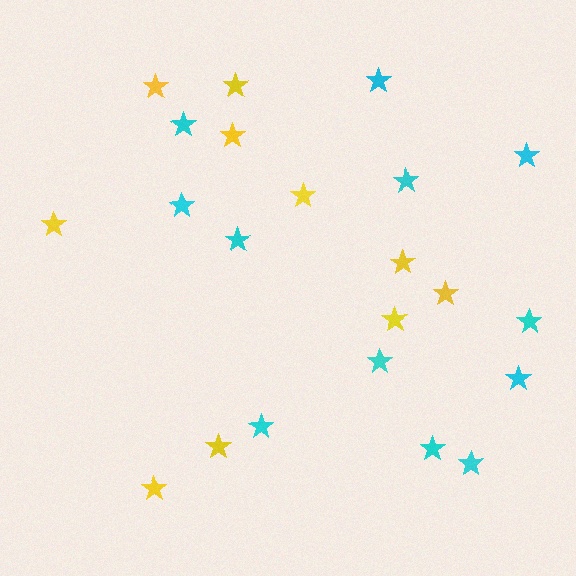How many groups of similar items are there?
There are 2 groups: one group of yellow stars (10) and one group of cyan stars (12).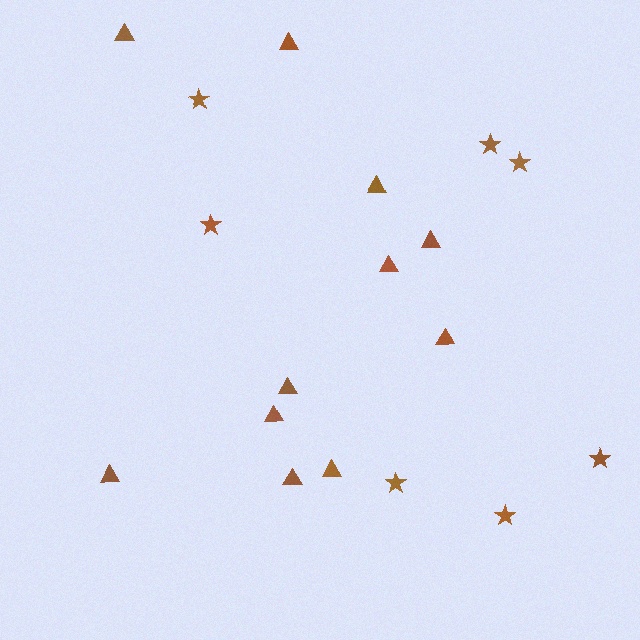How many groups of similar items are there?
There are 2 groups: one group of triangles (11) and one group of stars (7).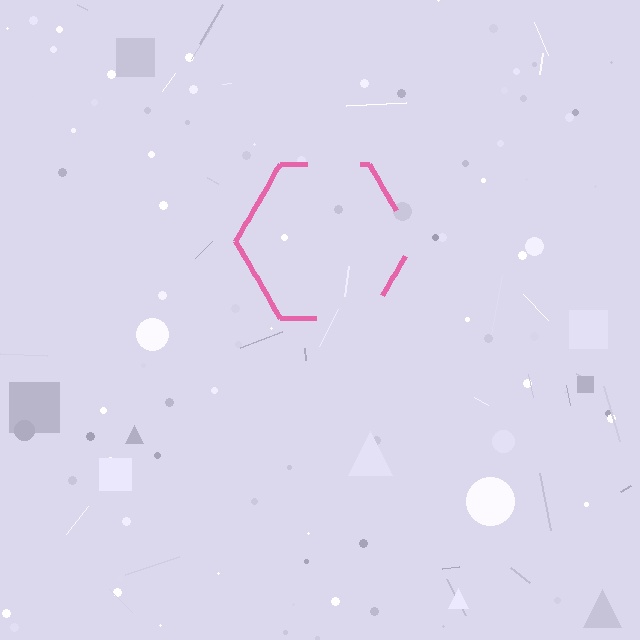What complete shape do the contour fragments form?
The contour fragments form a hexagon.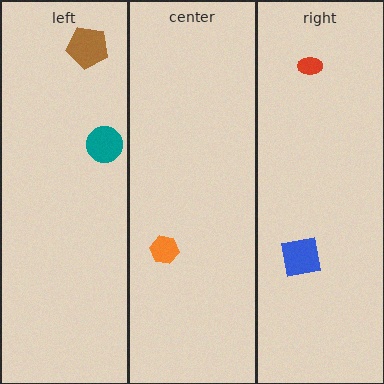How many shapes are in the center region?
1.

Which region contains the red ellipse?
The right region.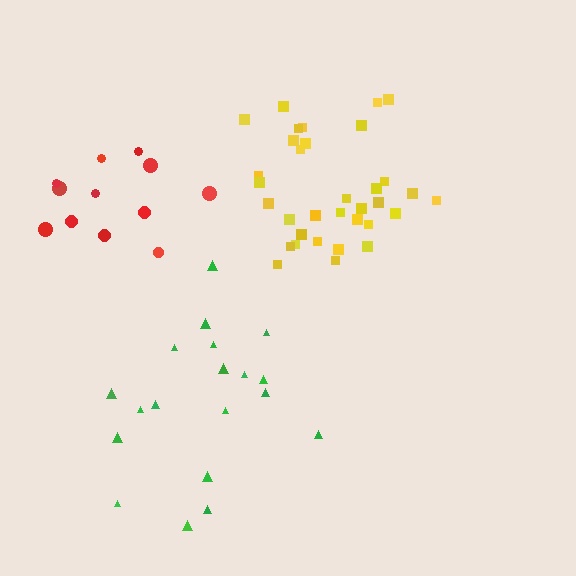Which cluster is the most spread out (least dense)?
Green.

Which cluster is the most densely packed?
Yellow.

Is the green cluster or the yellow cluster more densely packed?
Yellow.